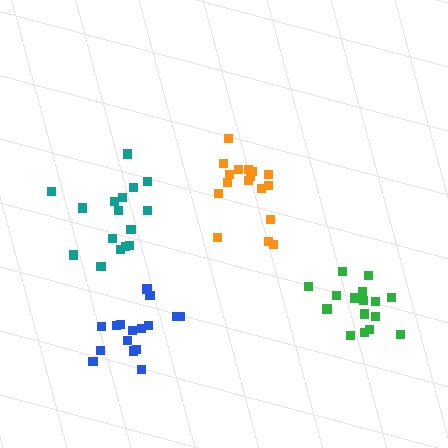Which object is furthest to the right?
The green cluster is rightmost.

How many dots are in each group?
Group 1: 16 dots, Group 2: 17 dots, Group 3: 16 dots, Group 4: 16 dots (65 total).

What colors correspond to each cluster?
The clusters are colored: blue, orange, teal, green.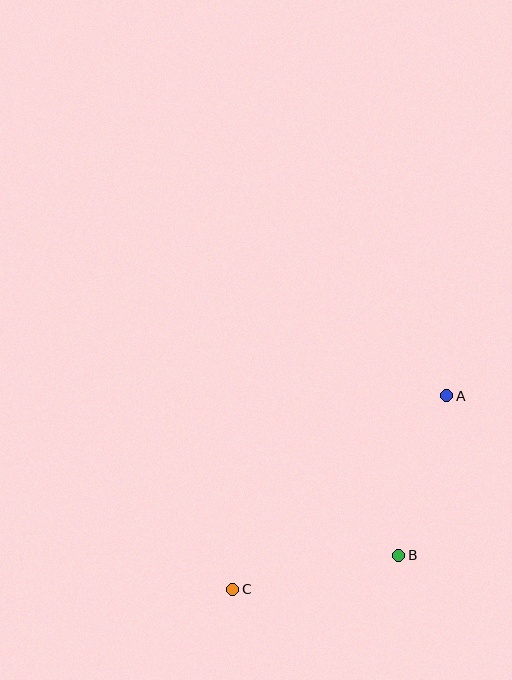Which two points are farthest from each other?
Points A and C are farthest from each other.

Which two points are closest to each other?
Points A and B are closest to each other.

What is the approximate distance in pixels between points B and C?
The distance between B and C is approximately 170 pixels.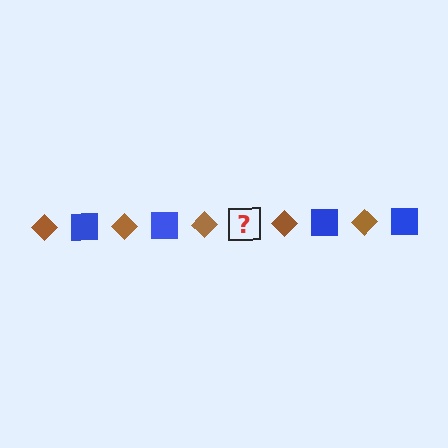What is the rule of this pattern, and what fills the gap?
The rule is that the pattern alternates between brown diamond and blue square. The gap should be filled with a blue square.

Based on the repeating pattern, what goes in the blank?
The blank should be a blue square.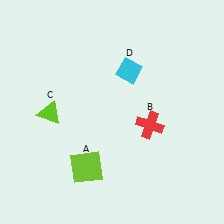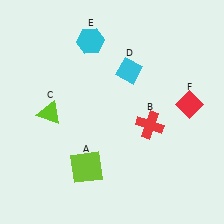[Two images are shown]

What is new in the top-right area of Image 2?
A red diamond (F) was added in the top-right area of Image 2.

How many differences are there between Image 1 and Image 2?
There are 2 differences between the two images.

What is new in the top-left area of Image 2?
A cyan hexagon (E) was added in the top-left area of Image 2.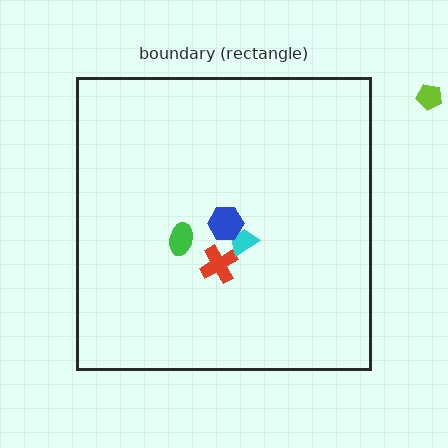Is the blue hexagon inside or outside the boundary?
Inside.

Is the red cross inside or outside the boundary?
Inside.